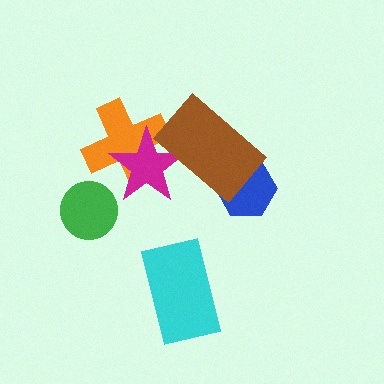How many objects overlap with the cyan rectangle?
0 objects overlap with the cyan rectangle.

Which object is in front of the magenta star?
The brown rectangle is in front of the magenta star.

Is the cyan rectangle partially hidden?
No, no other shape covers it.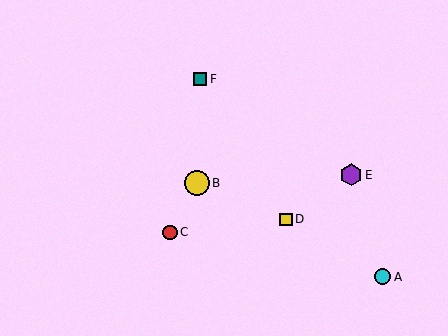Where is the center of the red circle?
The center of the red circle is at (170, 233).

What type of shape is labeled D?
Shape D is a yellow square.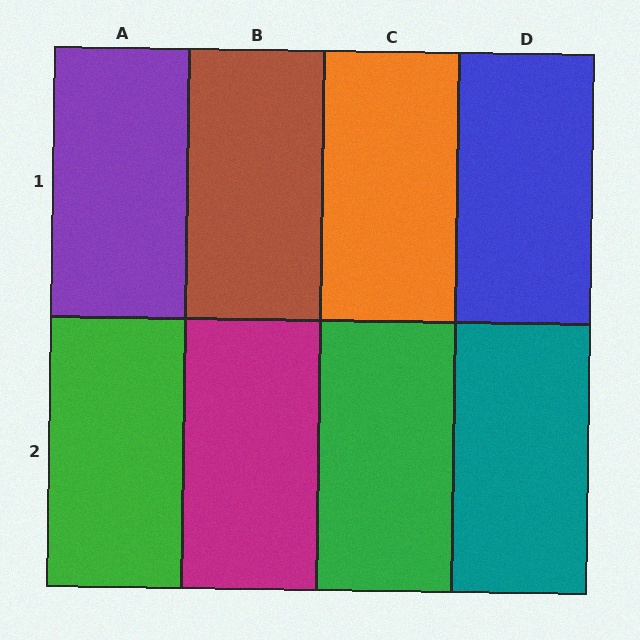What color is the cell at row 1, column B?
Brown.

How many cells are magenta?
1 cell is magenta.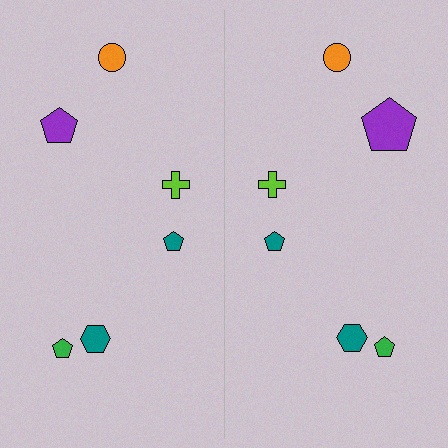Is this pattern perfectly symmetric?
No, the pattern is not perfectly symmetric. The purple pentagon on the right side has a different size than its mirror counterpart.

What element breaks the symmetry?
The purple pentagon on the right side has a different size than its mirror counterpart.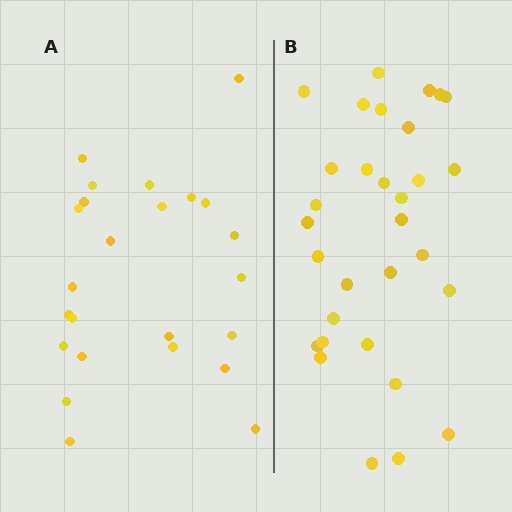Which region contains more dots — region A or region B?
Region B (the right region) has more dots.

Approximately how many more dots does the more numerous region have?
Region B has roughly 8 or so more dots than region A.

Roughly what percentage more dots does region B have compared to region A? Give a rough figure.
About 30% more.